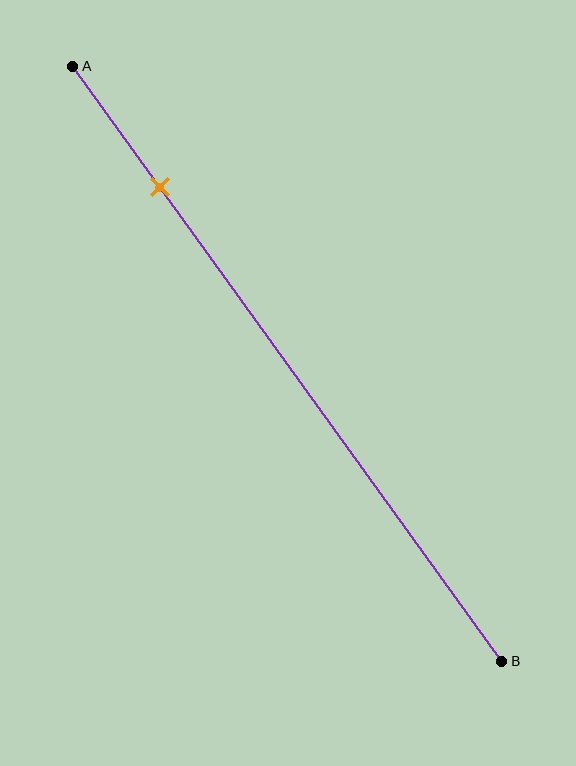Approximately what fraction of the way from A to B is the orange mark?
The orange mark is approximately 20% of the way from A to B.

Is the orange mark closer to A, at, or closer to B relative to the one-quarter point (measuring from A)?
The orange mark is closer to point A than the one-quarter point of segment AB.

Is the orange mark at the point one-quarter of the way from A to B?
No, the mark is at about 20% from A, not at the 25% one-quarter point.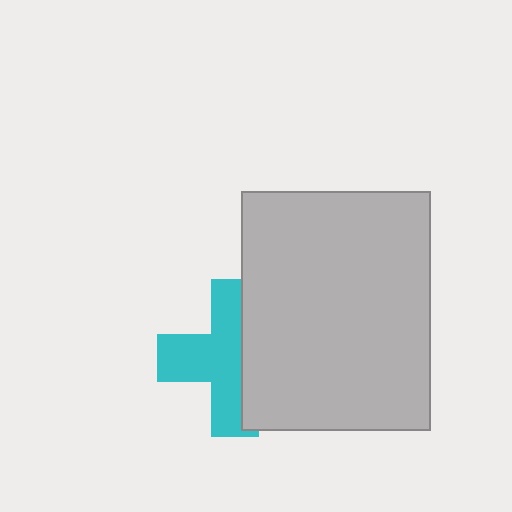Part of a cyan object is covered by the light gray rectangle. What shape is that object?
It is a cross.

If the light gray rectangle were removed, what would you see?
You would see the complete cyan cross.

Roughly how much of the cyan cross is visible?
About half of it is visible (roughly 58%).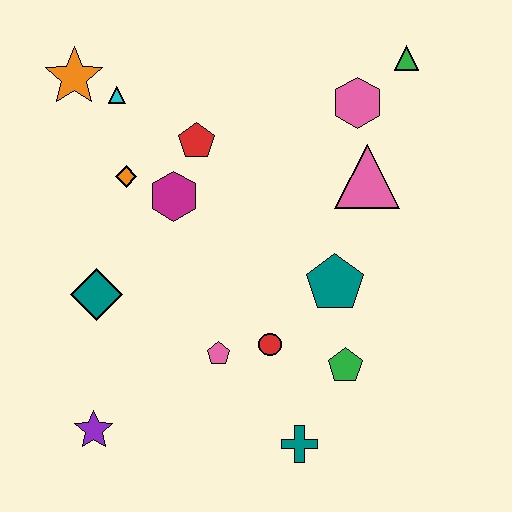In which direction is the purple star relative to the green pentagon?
The purple star is to the left of the green pentagon.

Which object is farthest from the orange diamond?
The teal cross is farthest from the orange diamond.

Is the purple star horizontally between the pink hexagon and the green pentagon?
No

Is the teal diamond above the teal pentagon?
No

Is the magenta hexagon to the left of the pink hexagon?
Yes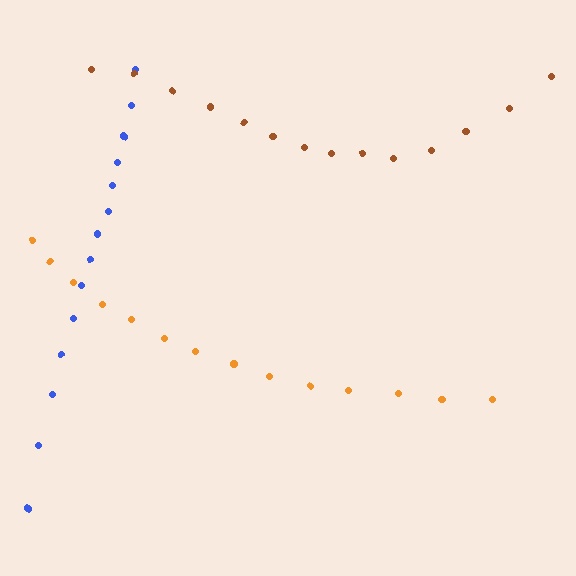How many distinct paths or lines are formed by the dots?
There are 3 distinct paths.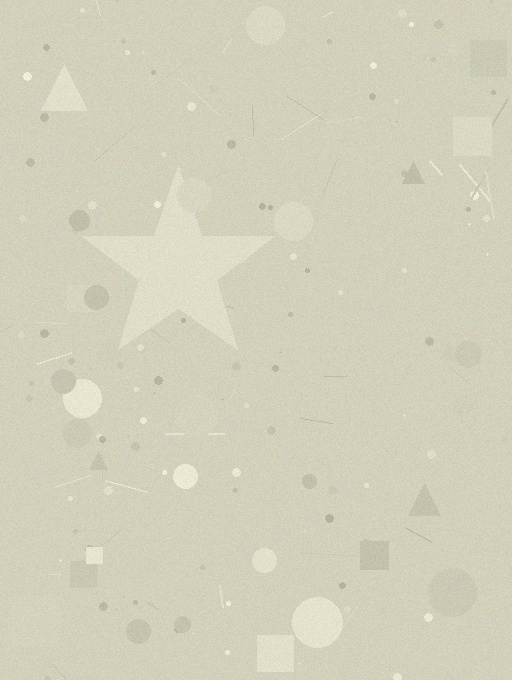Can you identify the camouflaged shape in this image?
The camouflaged shape is a star.